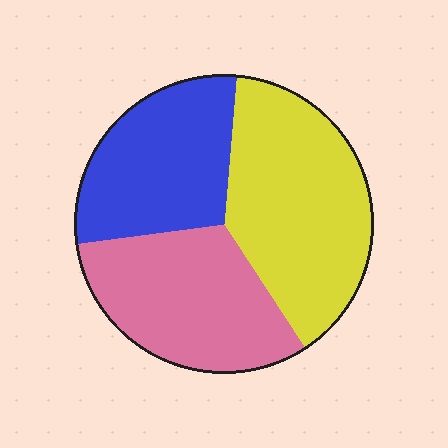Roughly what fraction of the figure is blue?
Blue takes up about one quarter (1/4) of the figure.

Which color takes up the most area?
Yellow, at roughly 40%.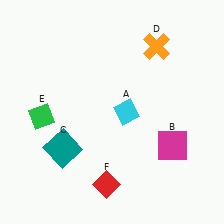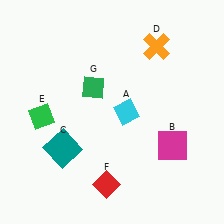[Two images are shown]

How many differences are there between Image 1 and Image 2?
There is 1 difference between the two images.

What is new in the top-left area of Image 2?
A green diamond (G) was added in the top-left area of Image 2.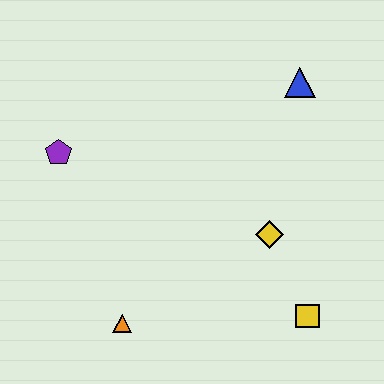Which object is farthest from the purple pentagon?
The yellow square is farthest from the purple pentagon.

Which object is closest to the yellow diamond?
The yellow square is closest to the yellow diamond.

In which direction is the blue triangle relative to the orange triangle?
The blue triangle is above the orange triangle.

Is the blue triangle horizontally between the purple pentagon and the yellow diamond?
No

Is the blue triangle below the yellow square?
No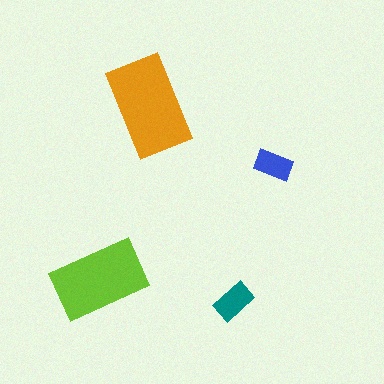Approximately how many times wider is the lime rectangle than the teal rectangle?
About 2.5 times wider.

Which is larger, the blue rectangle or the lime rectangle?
The lime one.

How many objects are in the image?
There are 4 objects in the image.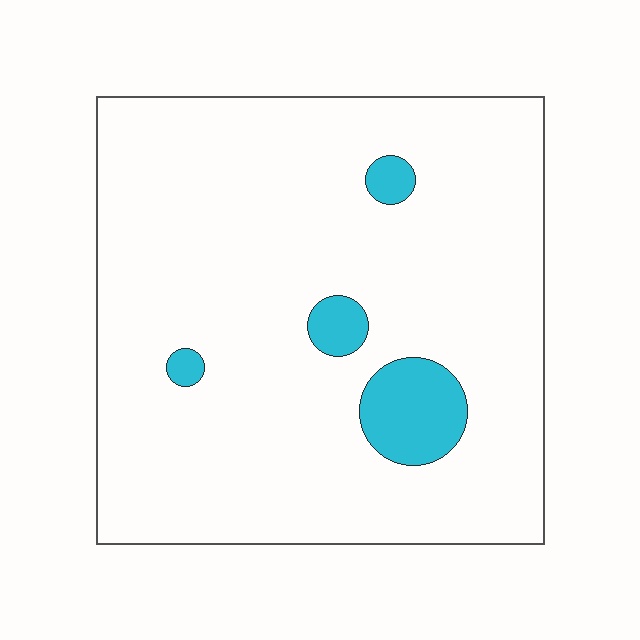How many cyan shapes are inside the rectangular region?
4.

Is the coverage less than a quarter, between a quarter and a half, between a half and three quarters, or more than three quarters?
Less than a quarter.